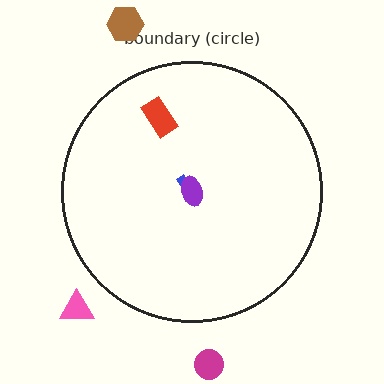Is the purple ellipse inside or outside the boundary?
Inside.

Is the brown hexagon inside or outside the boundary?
Outside.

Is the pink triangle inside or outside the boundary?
Outside.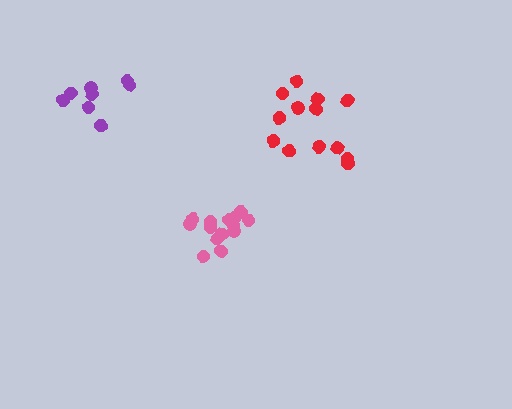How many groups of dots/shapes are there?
There are 3 groups.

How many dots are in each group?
Group 1: 13 dots, Group 2: 14 dots, Group 3: 8 dots (35 total).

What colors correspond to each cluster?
The clusters are colored: red, pink, purple.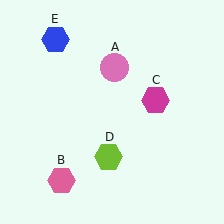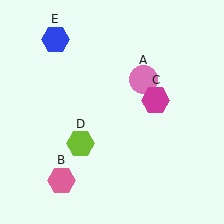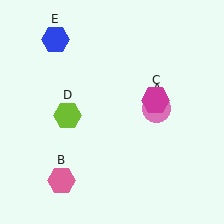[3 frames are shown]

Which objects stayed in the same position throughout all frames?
Pink hexagon (object B) and magenta hexagon (object C) and blue hexagon (object E) remained stationary.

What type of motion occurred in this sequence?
The pink circle (object A), lime hexagon (object D) rotated clockwise around the center of the scene.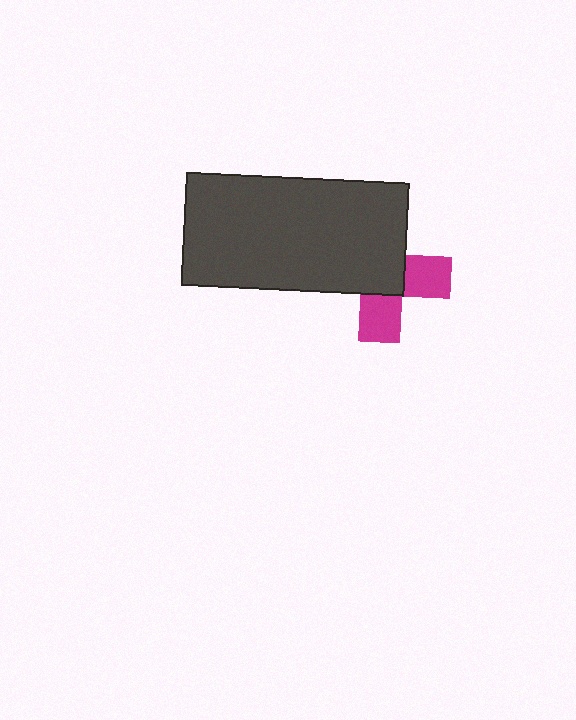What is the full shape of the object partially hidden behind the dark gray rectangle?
The partially hidden object is a magenta cross.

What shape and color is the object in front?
The object in front is a dark gray rectangle.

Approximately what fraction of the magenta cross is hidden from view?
Roughly 60% of the magenta cross is hidden behind the dark gray rectangle.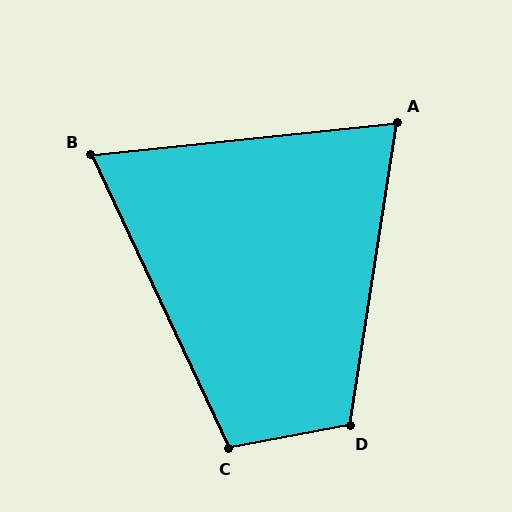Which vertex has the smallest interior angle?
B, at approximately 71 degrees.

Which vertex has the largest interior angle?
D, at approximately 109 degrees.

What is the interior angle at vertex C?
Approximately 105 degrees (obtuse).